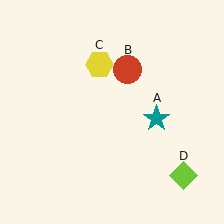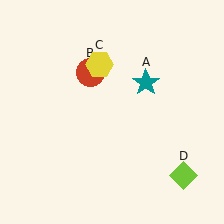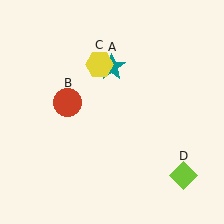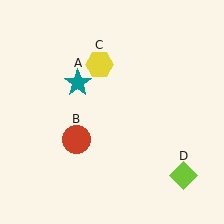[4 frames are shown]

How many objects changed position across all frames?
2 objects changed position: teal star (object A), red circle (object B).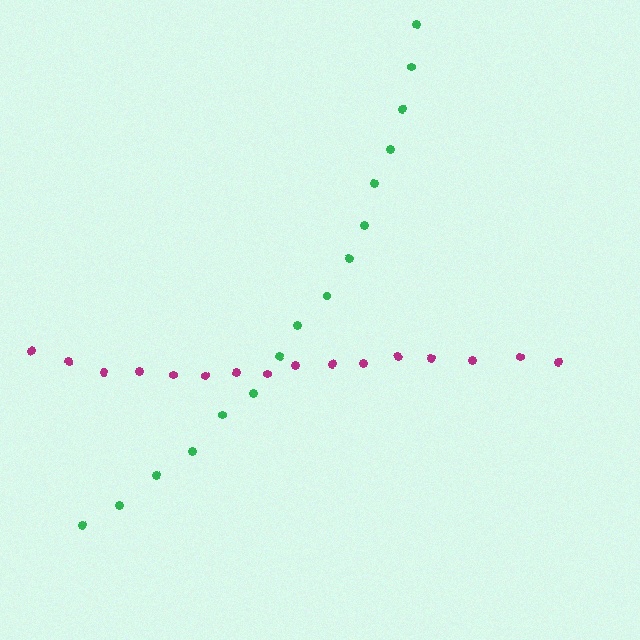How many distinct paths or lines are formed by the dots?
There are 2 distinct paths.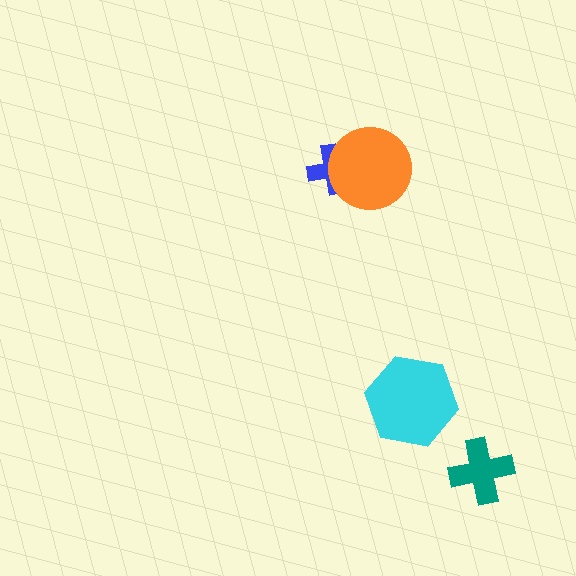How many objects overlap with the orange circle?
1 object overlaps with the orange circle.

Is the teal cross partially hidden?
No, no other shape covers it.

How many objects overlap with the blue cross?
1 object overlaps with the blue cross.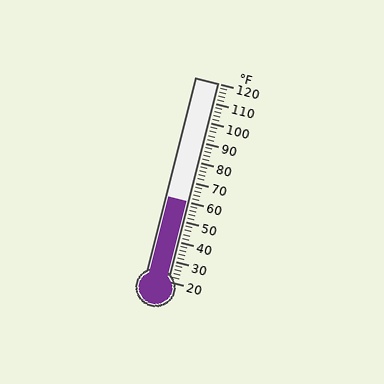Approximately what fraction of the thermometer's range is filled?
The thermometer is filled to approximately 40% of its range.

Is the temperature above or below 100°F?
The temperature is below 100°F.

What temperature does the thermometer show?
The thermometer shows approximately 60°F.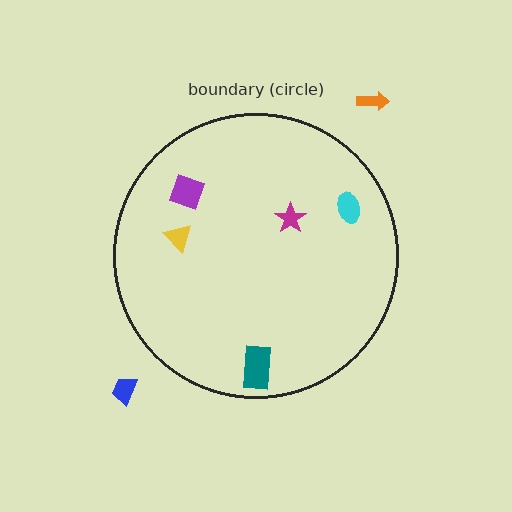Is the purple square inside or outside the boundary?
Inside.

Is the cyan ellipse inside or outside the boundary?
Inside.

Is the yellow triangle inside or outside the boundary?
Inside.